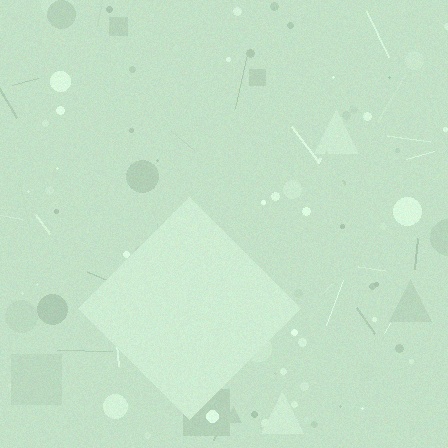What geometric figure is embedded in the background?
A diamond is embedded in the background.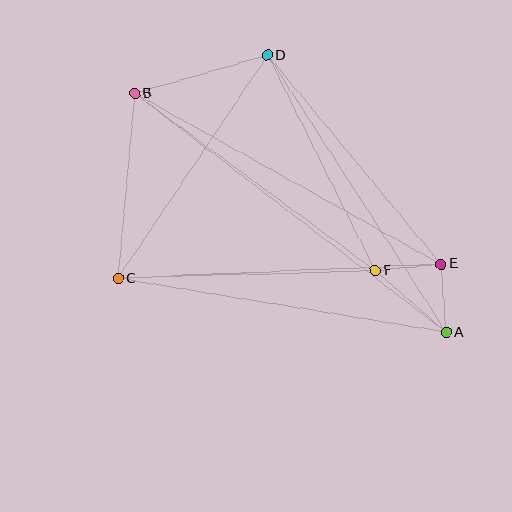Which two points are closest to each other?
Points E and F are closest to each other.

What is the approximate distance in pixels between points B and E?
The distance between B and E is approximately 351 pixels.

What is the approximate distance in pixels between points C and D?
The distance between C and D is approximately 269 pixels.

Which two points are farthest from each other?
Points A and B are farthest from each other.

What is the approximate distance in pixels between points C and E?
The distance between C and E is approximately 324 pixels.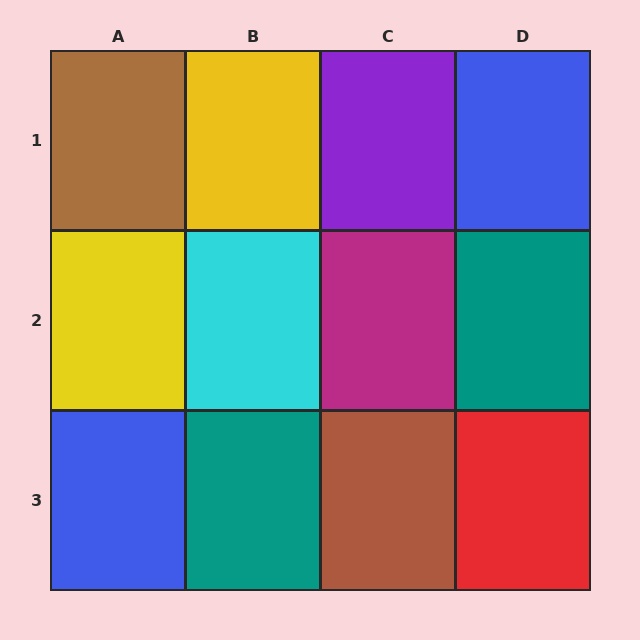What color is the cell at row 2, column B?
Cyan.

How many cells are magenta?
1 cell is magenta.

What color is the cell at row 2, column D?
Teal.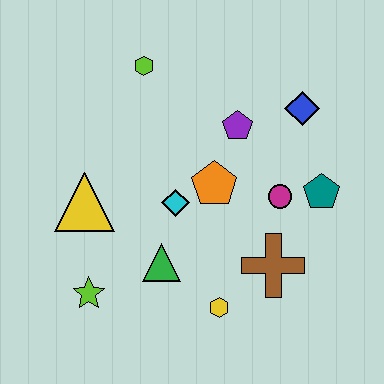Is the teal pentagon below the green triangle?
No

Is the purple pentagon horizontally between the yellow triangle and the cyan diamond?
No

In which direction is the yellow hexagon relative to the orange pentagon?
The yellow hexagon is below the orange pentagon.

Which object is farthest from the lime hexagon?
The yellow hexagon is farthest from the lime hexagon.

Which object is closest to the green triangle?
The cyan diamond is closest to the green triangle.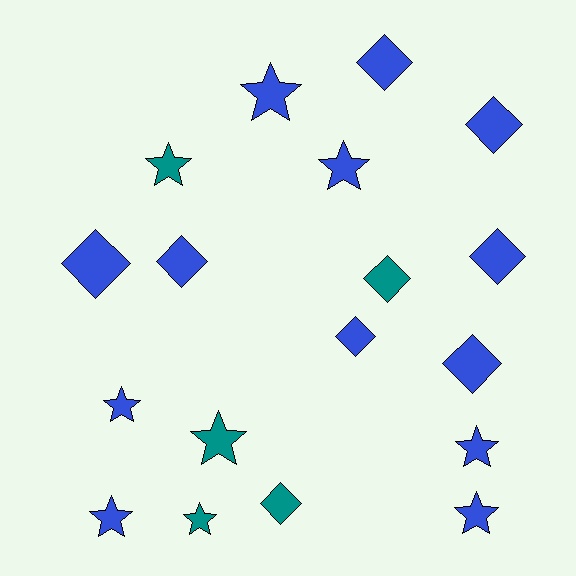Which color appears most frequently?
Blue, with 13 objects.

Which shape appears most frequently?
Diamond, with 9 objects.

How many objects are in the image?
There are 18 objects.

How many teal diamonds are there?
There are 2 teal diamonds.